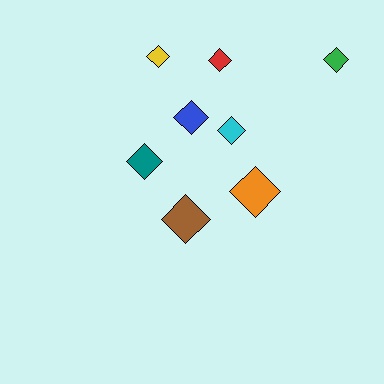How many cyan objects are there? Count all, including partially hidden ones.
There is 1 cyan object.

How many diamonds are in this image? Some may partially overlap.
There are 8 diamonds.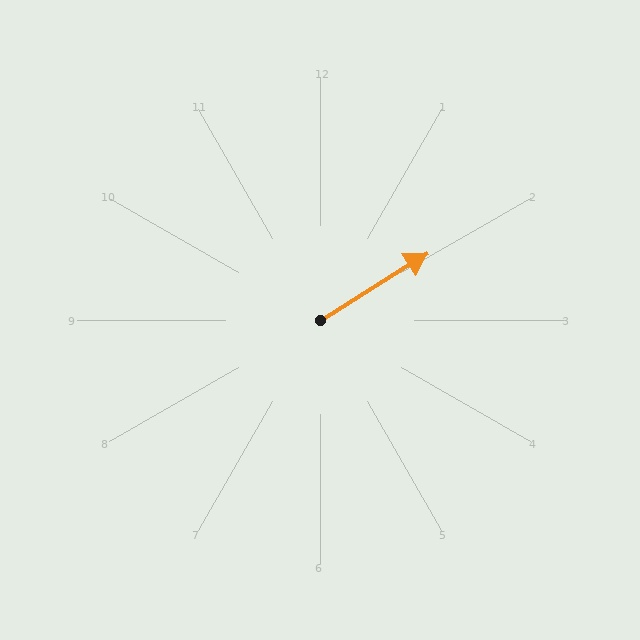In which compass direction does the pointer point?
Northeast.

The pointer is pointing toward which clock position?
Roughly 2 o'clock.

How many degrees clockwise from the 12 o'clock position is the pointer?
Approximately 58 degrees.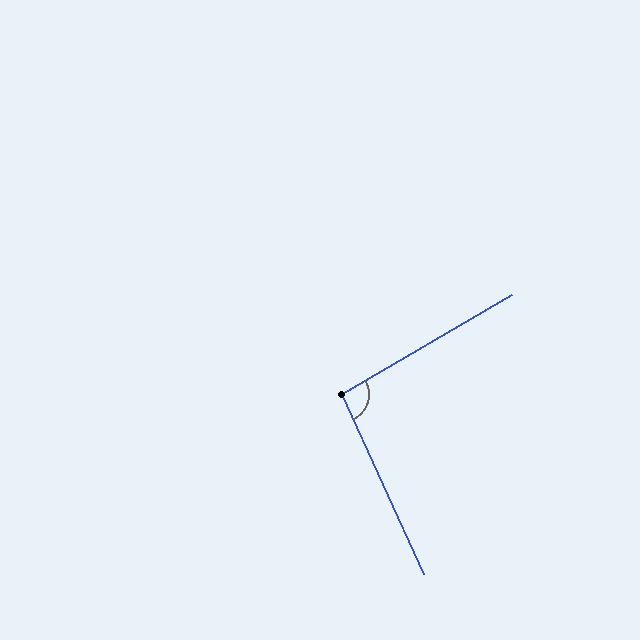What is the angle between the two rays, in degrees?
Approximately 96 degrees.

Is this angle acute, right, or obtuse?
It is obtuse.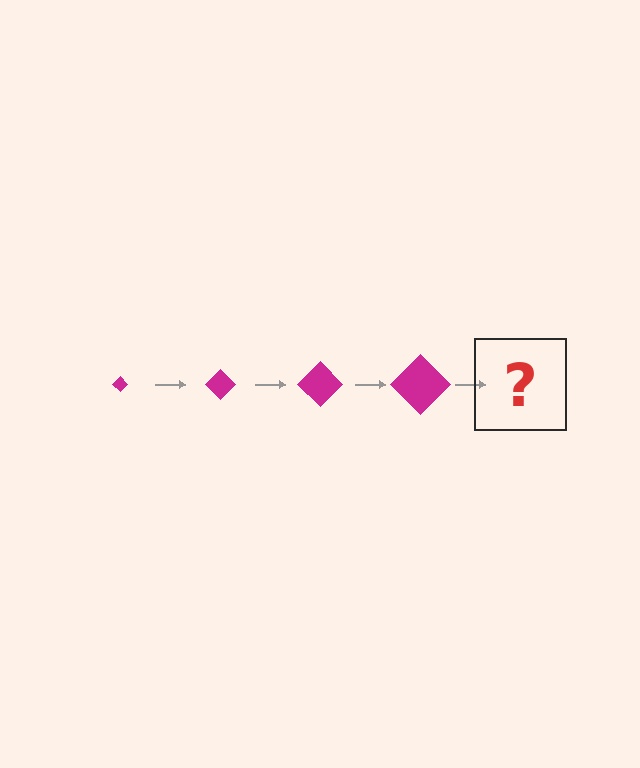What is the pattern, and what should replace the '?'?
The pattern is that the diamond gets progressively larger each step. The '?' should be a magenta diamond, larger than the previous one.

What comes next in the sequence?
The next element should be a magenta diamond, larger than the previous one.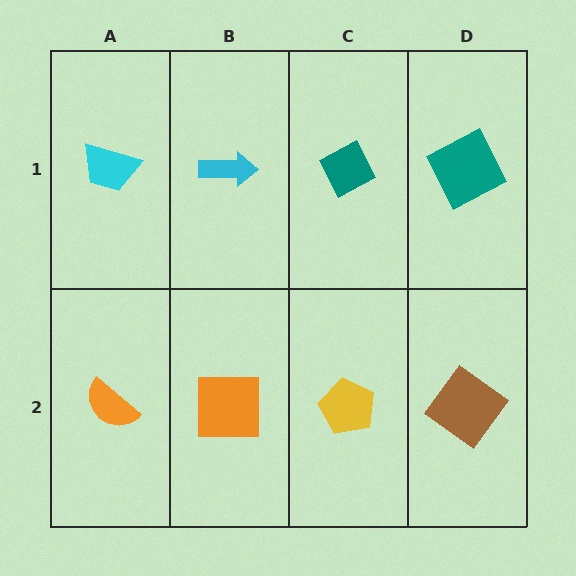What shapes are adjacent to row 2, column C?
A teal diamond (row 1, column C), an orange square (row 2, column B), a brown diamond (row 2, column D).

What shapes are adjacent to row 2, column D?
A teal square (row 1, column D), a yellow pentagon (row 2, column C).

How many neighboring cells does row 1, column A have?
2.